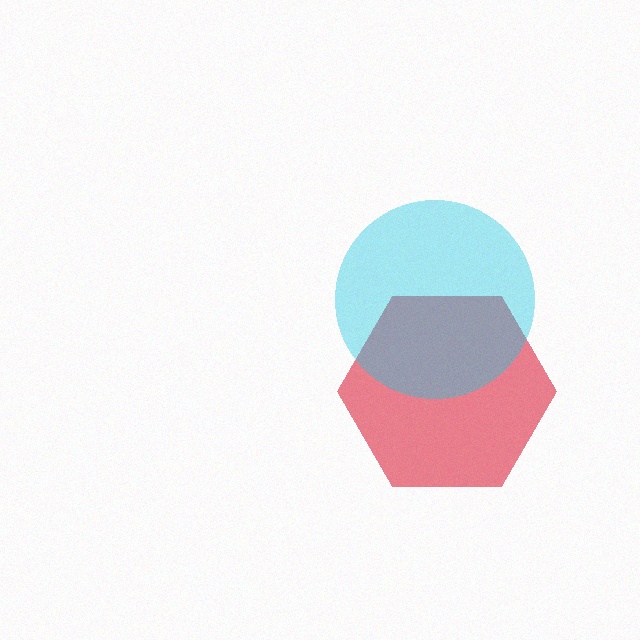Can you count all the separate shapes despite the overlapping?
Yes, there are 2 separate shapes.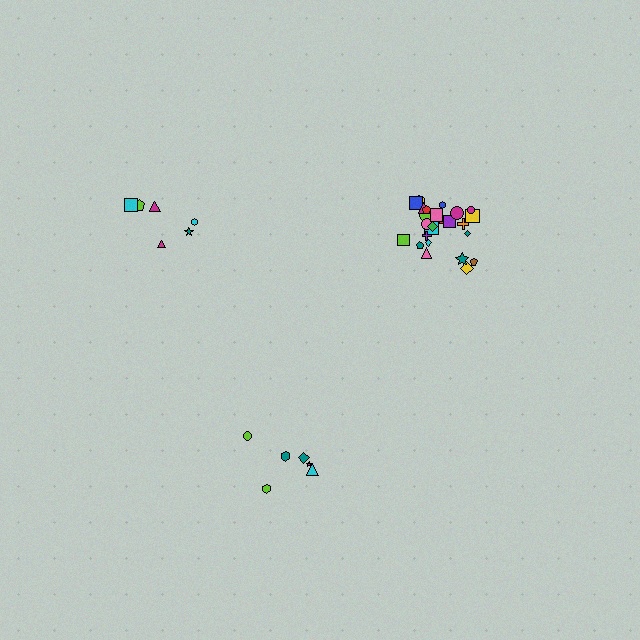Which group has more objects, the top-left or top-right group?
The top-right group.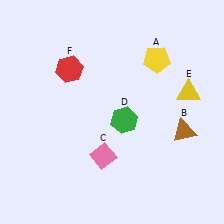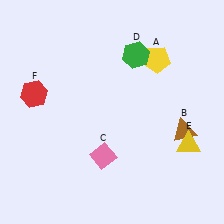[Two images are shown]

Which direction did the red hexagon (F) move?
The red hexagon (F) moved left.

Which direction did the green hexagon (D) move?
The green hexagon (D) moved up.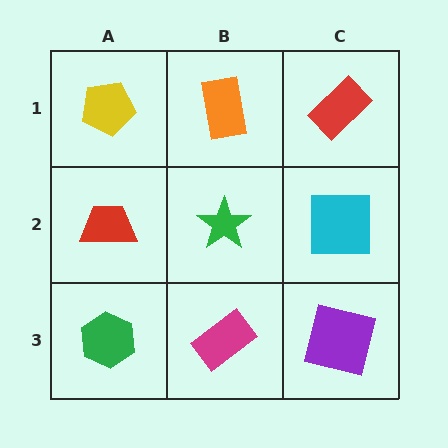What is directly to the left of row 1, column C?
An orange rectangle.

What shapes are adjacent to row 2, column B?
An orange rectangle (row 1, column B), a magenta rectangle (row 3, column B), a red trapezoid (row 2, column A), a cyan square (row 2, column C).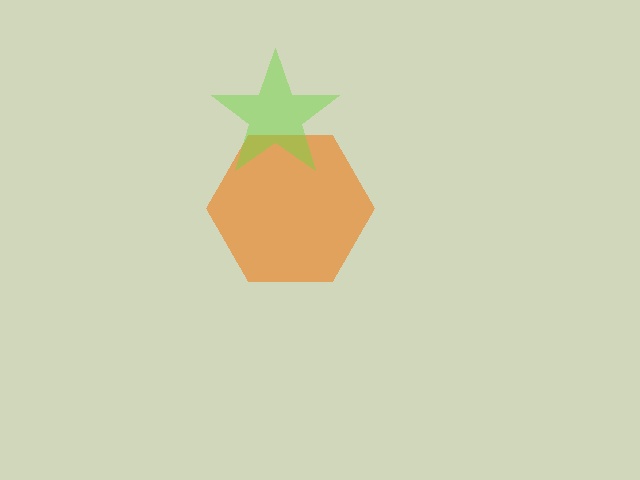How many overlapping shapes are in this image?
There are 2 overlapping shapes in the image.